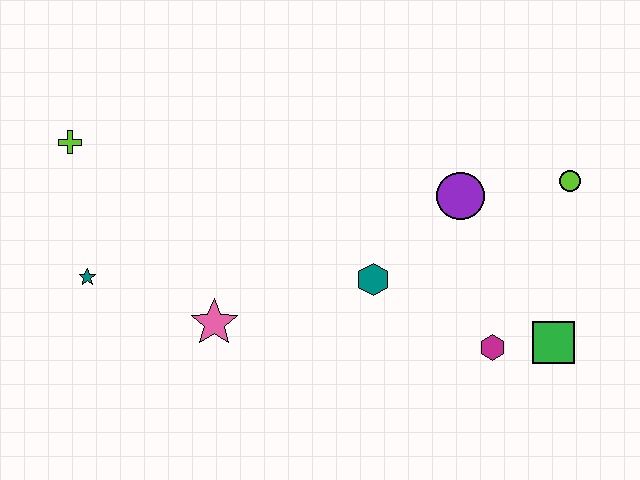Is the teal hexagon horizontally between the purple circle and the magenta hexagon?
No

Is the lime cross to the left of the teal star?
Yes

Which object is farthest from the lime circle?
The lime cross is farthest from the lime circle.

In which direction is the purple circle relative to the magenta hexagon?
The purple circle is above the magenta hexagon.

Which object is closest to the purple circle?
The lime circle is closest to the purple circle.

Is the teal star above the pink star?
Yes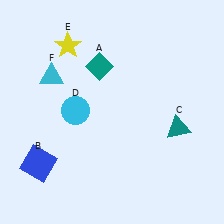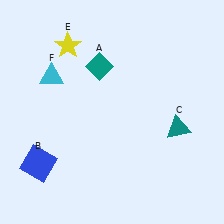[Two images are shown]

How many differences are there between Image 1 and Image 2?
There is 1 difference between the two images.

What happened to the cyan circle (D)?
The cyan circle (D) was removed in Image 2. It was in the top-left area of Image 1.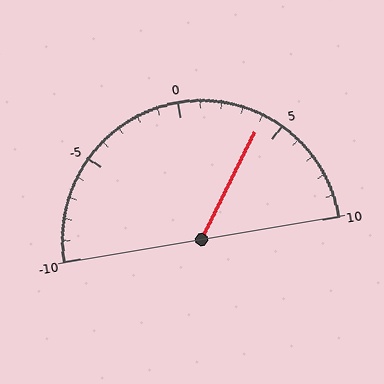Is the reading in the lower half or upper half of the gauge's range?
The reading is in the upper half of the range (-10 to 10).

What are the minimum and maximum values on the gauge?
The gauge ranges from -10 to 10.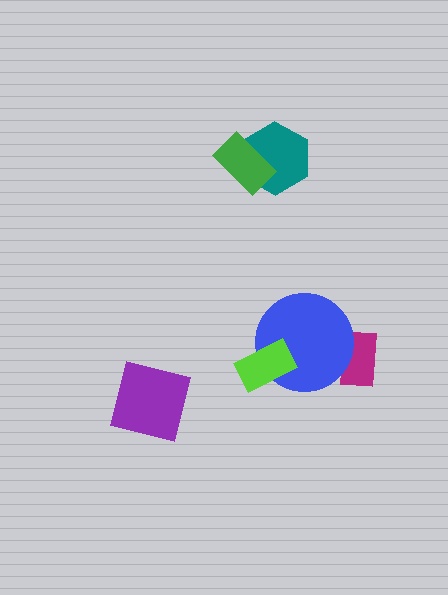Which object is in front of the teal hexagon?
The green rectangle is in front of the teal hexagon.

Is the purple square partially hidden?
No, no other shape covers it.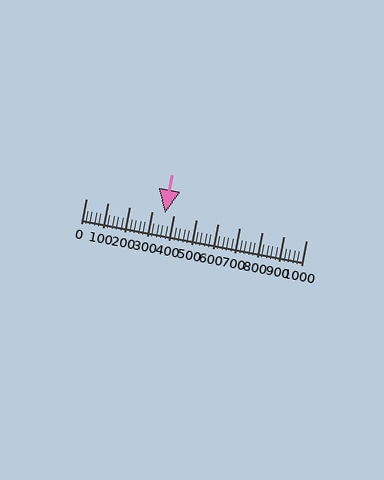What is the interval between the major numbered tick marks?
The major tick marks are spaced 100 units apart.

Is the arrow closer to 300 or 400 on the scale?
The arrow is closer to 400.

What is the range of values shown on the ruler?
The ruler shows values from 0 to 1000.